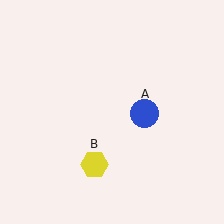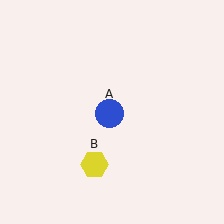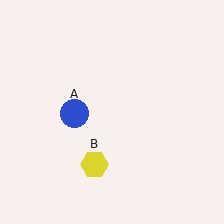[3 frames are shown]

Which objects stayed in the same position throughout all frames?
Yellow hexagon (object B) remained stationary.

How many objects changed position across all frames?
1 object changed position: blue circle (object A).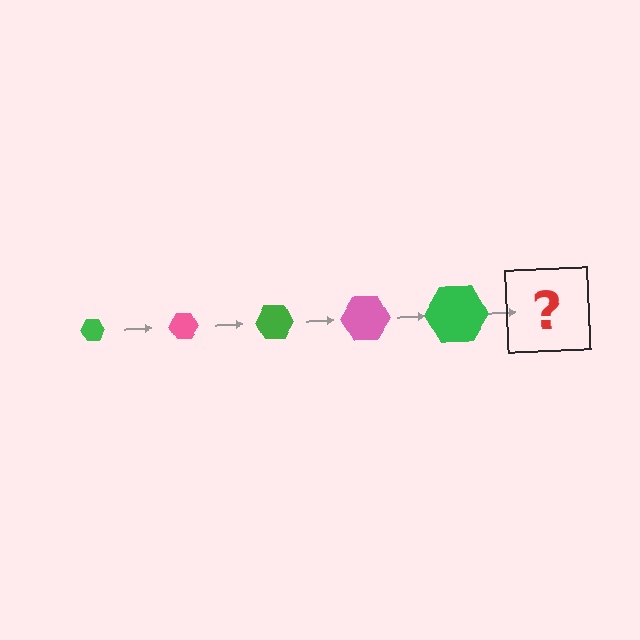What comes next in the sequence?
The next element should be a pink hexagon, larger than the previous one.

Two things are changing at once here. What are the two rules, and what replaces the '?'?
The two rules are that the hexagon grows larger each step and the color cycles through green and pink. The '?' should be a pink hexagon, larger than the previous one.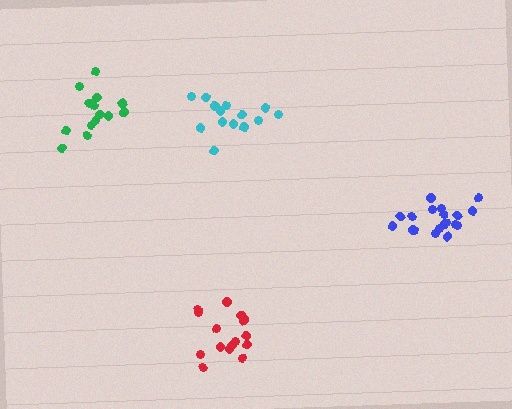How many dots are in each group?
Group 1: 19 dots, Group 2: 15 dots, Group 3: 16 dots, Group 4: 14 dots (64 total).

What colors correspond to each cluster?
The clusters are colored: blue, green, red, cyan.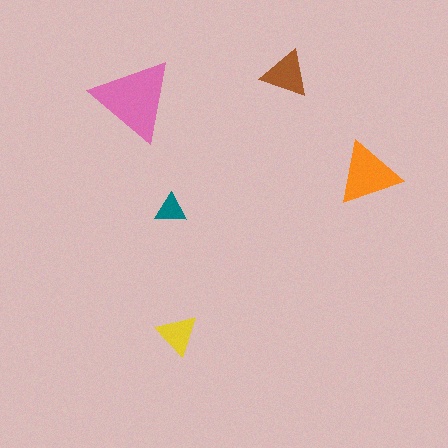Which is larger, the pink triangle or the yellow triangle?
The pink one.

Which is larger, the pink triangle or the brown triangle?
The pink one.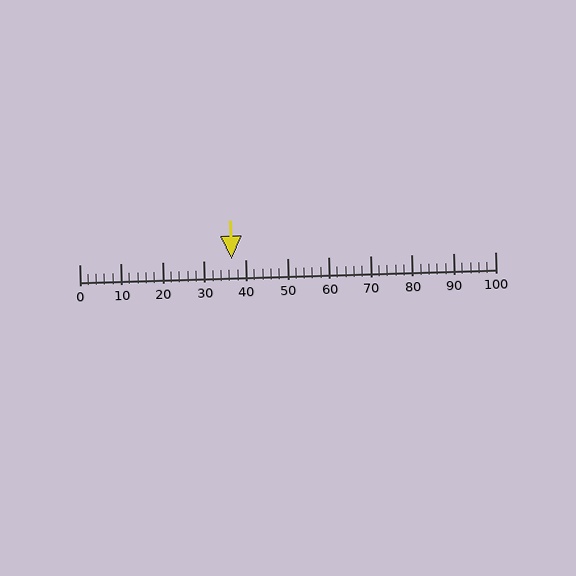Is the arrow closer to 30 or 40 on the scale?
The arrow is closer to 40.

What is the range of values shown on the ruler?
The ruler shows values from 0 to 100.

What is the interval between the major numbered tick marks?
The major tick marks are spaced 10 units apart.